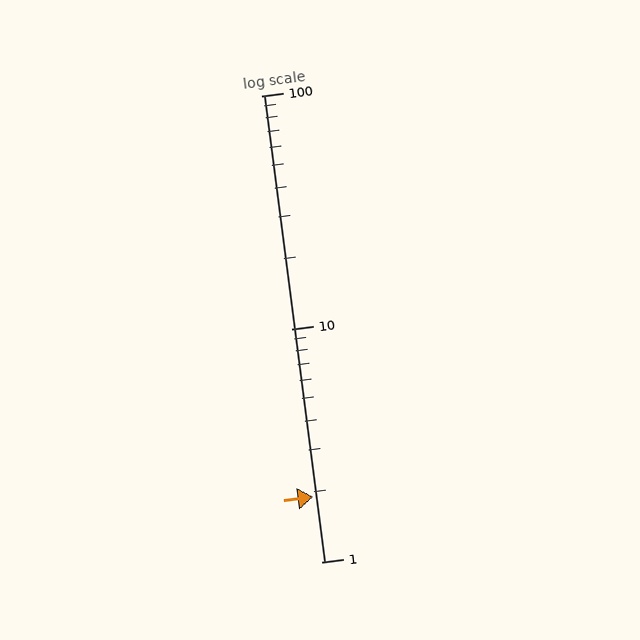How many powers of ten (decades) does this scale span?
The scale spans 2 decades, from 1 to 100.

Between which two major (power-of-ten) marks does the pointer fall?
The pointer is between 1 and 10.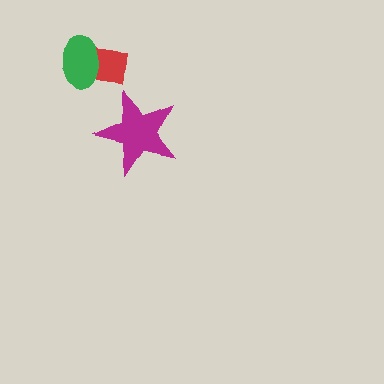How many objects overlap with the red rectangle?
1 object overlaps with the red rectangle.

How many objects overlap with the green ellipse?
1 object overlaps with the green ellipse.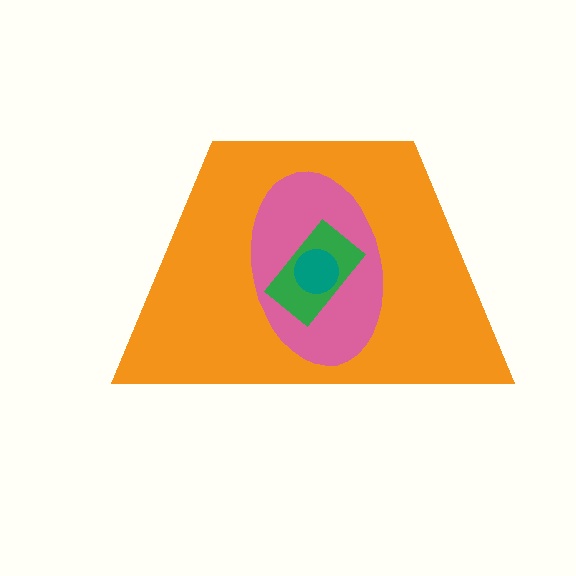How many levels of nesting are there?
4.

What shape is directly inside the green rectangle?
The teal circle.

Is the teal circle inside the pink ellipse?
Yes.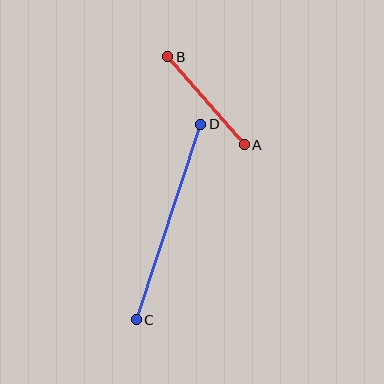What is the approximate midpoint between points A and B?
The midpoint is at approximately (206, 101) pixels.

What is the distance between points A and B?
The distance is approximately 117 pixels.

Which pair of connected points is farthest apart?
Points C and D are farthest apart.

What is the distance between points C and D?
The distance is approximately 206 pixels.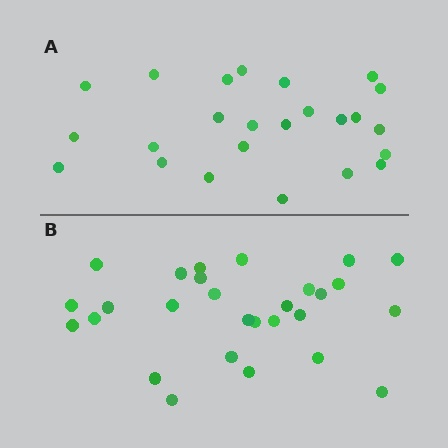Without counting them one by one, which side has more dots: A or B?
Region B (the bottom region) has more dots.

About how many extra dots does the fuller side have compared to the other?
Region B has about 4 more dots than region A.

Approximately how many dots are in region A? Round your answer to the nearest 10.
About 20 dots. (The exact count is 24, which rounds to 20.)